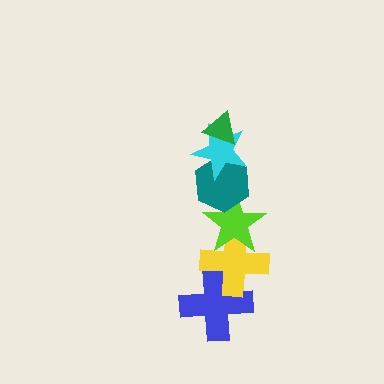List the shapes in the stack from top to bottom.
From top to bottom: the green triangle, the cyan star, the teal hexagon, the lime star, the yellow cross, the blue cross.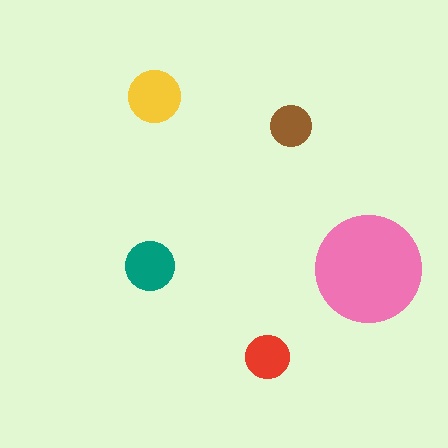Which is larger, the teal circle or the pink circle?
The pink one.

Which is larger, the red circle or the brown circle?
The red one.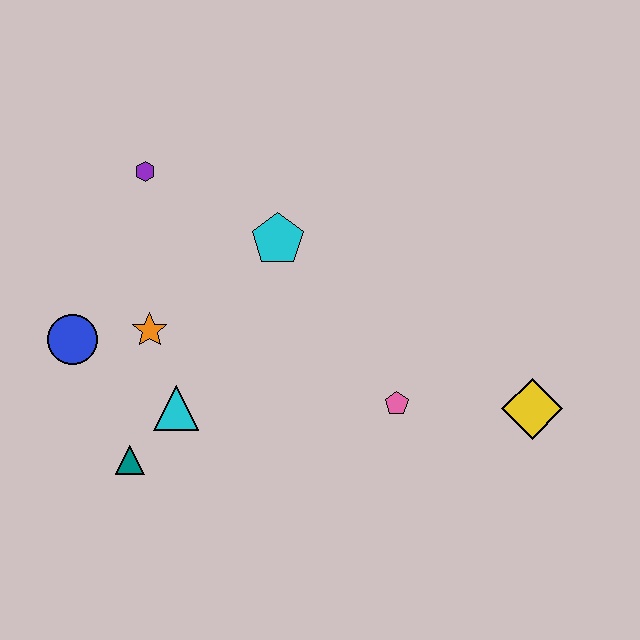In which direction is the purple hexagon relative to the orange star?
The purple hexagon is above the orange star.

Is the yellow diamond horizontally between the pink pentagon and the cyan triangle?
No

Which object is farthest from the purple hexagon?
The yellow diamond is farthest from the purple hexagon.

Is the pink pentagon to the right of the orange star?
Yes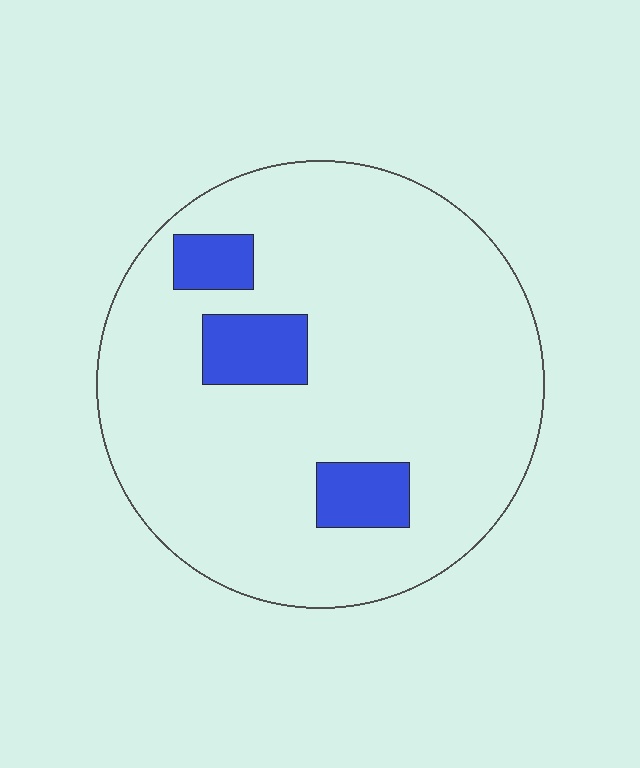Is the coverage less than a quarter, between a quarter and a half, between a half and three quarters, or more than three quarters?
Less than a quarter.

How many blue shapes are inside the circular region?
3.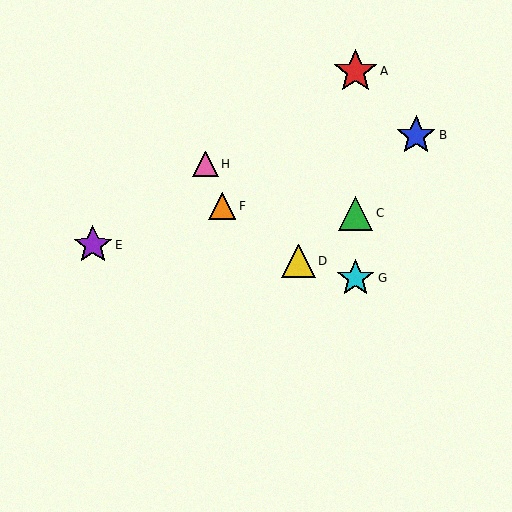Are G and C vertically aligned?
Yes, both are at x≈356.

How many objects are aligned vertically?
3 objects (A, C, G) are aligned vertically.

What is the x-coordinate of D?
Object D is at x≈298.